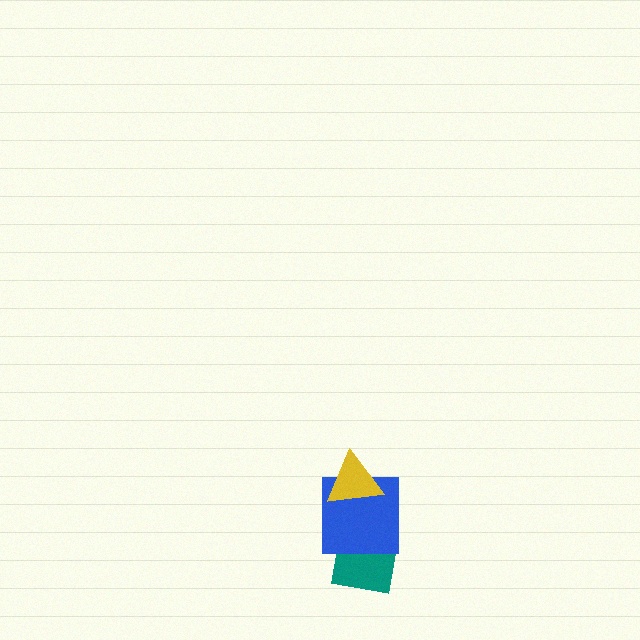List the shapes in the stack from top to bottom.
From top to bottom: the yellow triangle, the blue square, the teal square.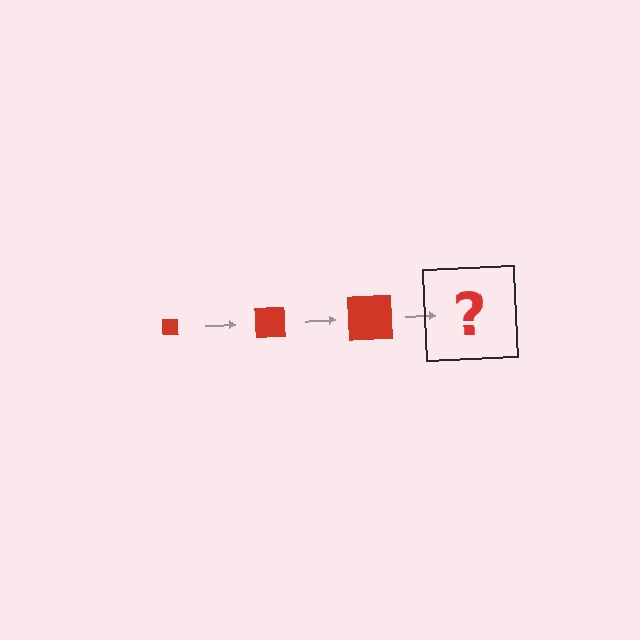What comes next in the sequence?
The next element should be a red square, larger than the previous one.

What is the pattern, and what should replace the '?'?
The pattern is that the square gets progressively larger each step. The '?' should be a red square, larger than the previous one.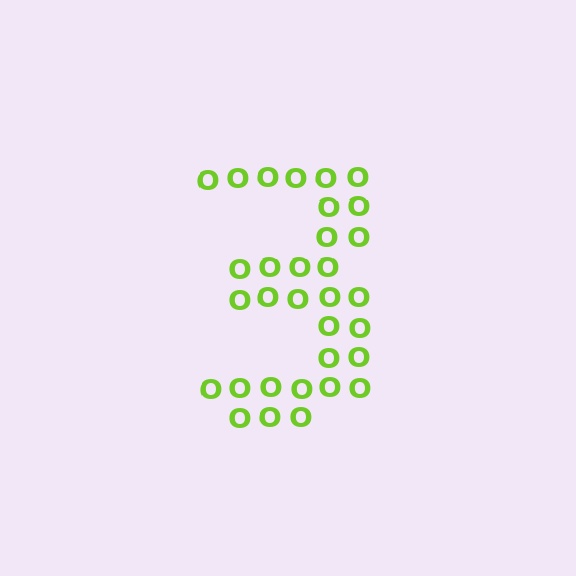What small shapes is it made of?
It is made of small letter O's.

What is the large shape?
The large shape is the digit 3.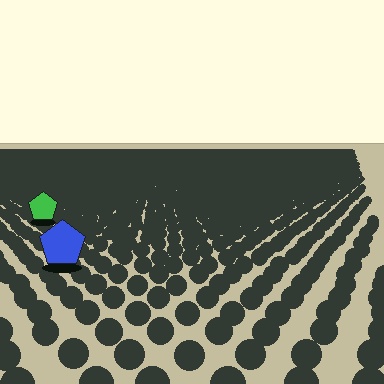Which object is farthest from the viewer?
The green pentagon is farthest from the viewer. It appears smaller and the ground texture around it is denser.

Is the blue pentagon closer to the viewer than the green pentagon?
Yes. The blue pentagon is closer — you can tell from the texture gradient: the ground texture is coarser near it.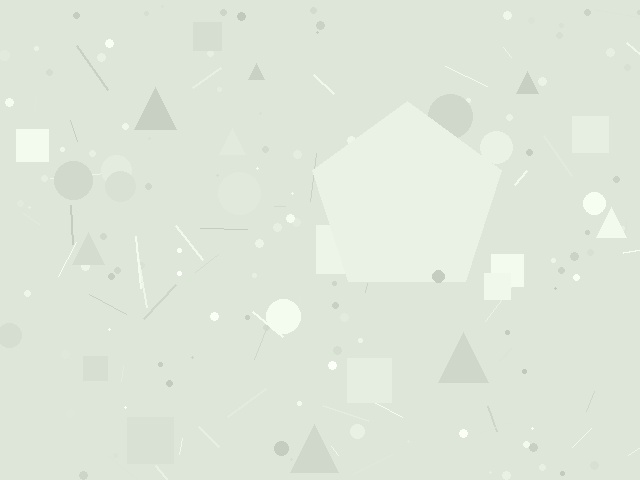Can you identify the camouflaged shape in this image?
The camouflaged shape is a pentagon.